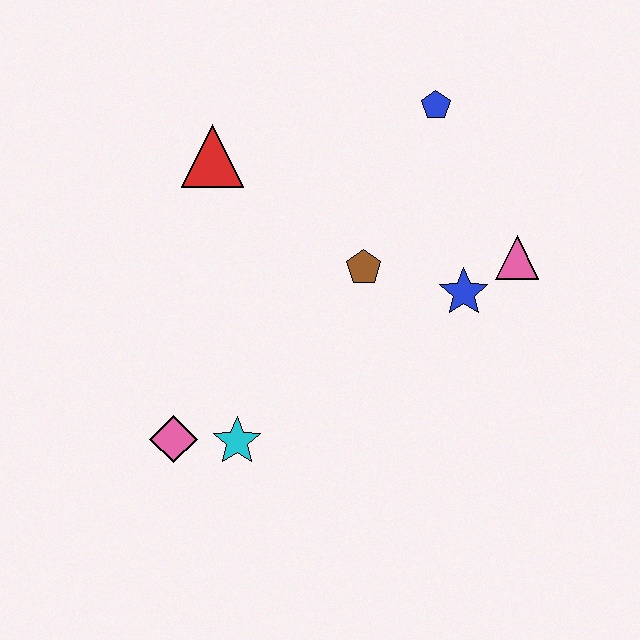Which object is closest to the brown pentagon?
The blue star is closest to the brown pentagon.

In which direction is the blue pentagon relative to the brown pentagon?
The blue pentagon is above the brown pentagon.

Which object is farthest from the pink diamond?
The blue pentagon is farthest from the pink diamond.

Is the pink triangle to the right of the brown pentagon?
Yes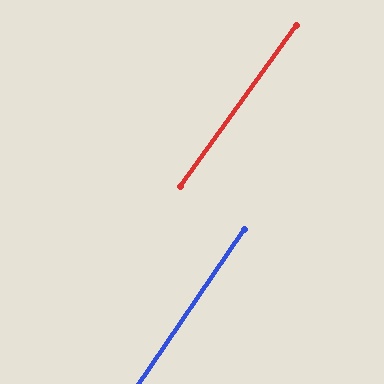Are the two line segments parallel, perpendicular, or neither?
Parallel — their directions differ by only 1.4°.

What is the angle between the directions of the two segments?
Approximately 1 degree.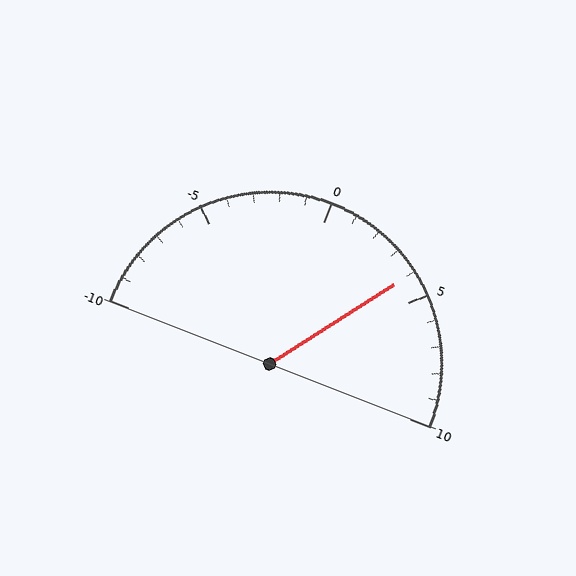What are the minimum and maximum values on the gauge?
The gauge ranges from -10 to 10.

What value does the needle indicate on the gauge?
The needle indicates approximately 4.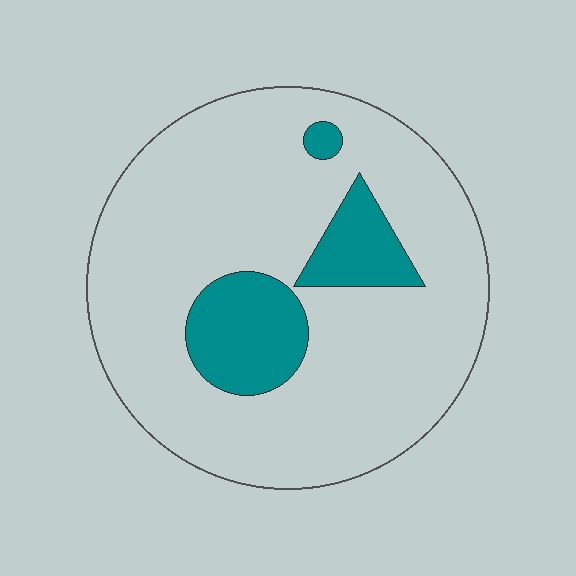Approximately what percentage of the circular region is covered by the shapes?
Approximately 15%.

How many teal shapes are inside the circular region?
3.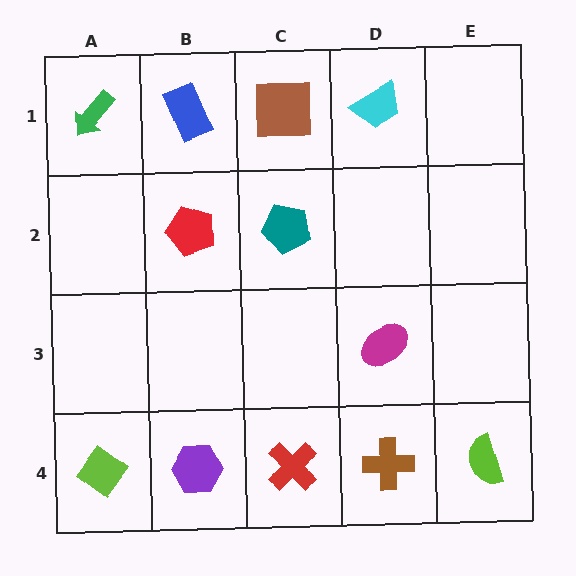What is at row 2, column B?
A red pentagon.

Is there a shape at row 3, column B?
No, that cell is empty.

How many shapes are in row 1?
4 shapes.